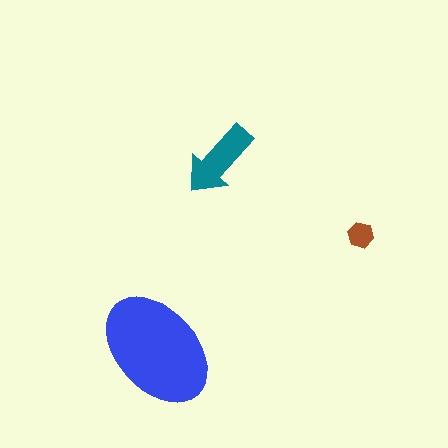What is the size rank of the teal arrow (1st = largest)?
2nd.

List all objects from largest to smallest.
The blue ellipse, the teal arrow, the brown hexagon.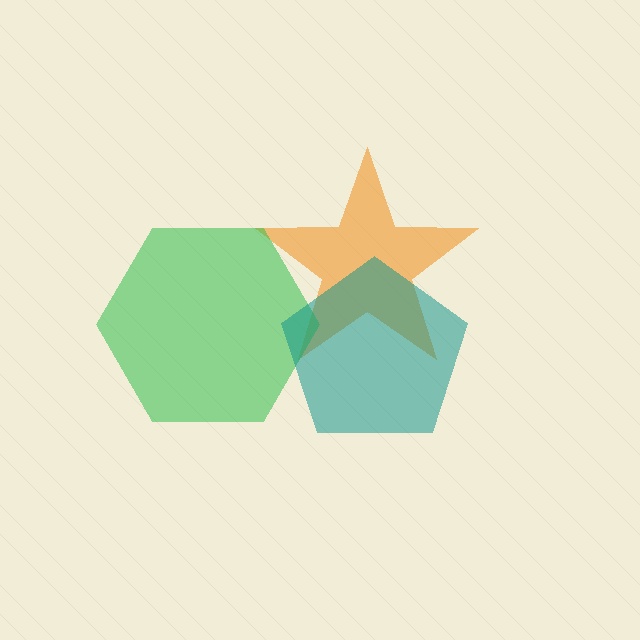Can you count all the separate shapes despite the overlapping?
Yes, there are 3 separate shapes.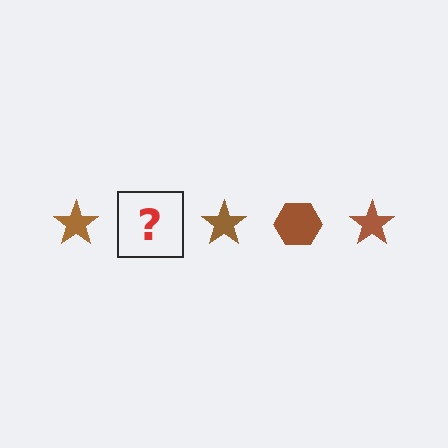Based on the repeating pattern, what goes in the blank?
The blank should be a brown hexagon.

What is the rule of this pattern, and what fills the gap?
The rule is that the pattern cycles through star, hexagon shapes in brown. The gap should be filled with a brown hexagon.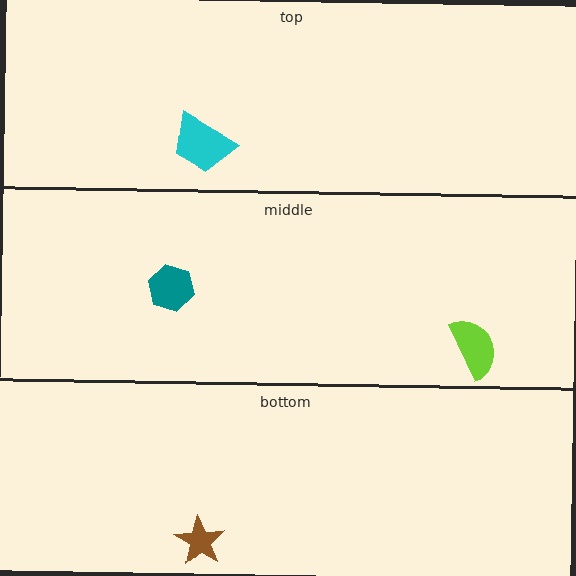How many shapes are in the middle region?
2.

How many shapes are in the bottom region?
1.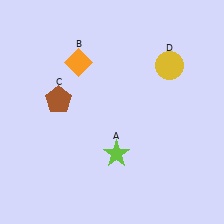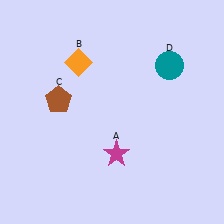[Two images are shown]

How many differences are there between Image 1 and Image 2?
There are 2 differences between the two images.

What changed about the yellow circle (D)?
In Image 1, D is yellow. In Image 2, it changed to teal.